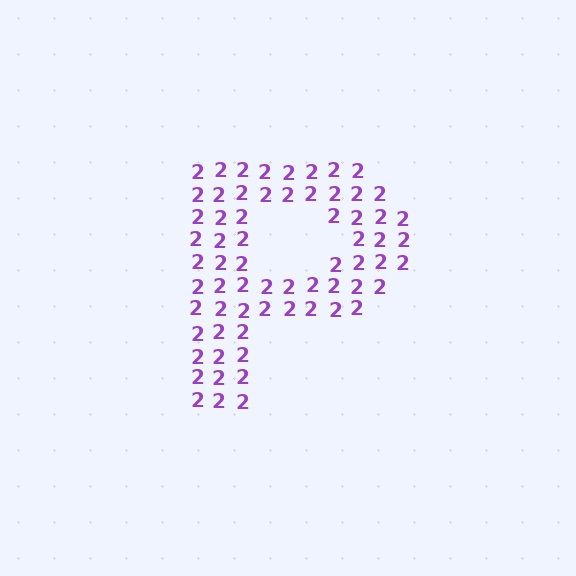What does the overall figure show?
The overall figure shows the letter P.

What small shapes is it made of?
It is made of small digit 2's.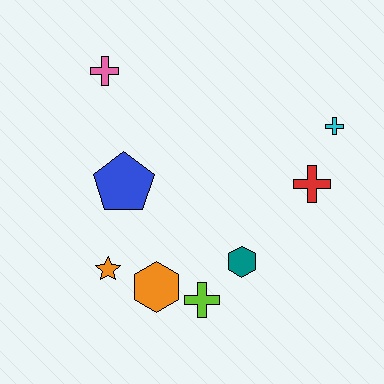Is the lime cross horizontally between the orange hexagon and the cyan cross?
Yes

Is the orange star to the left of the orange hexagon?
Yes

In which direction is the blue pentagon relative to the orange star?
The blue pentagon is above the orange star.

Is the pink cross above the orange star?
Yes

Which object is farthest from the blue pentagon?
The cyan cross is farthest from the blue pentagon.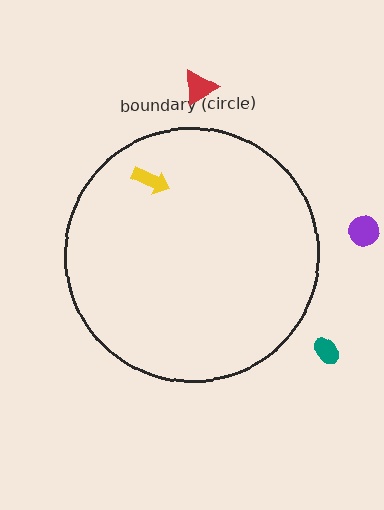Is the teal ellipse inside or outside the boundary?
Outside.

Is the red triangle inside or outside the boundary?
Outside.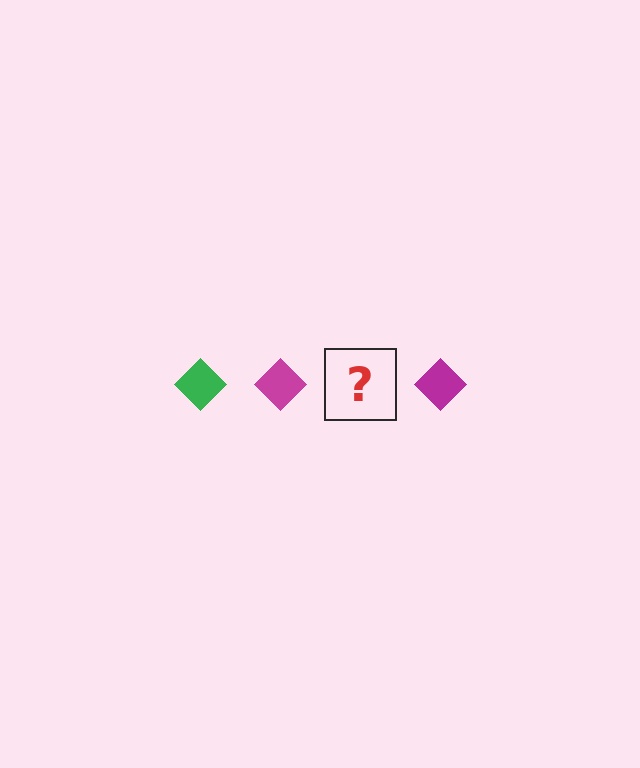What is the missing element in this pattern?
The missing element is a green diamond.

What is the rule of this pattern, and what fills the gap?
The rule is that the pattern cycles through green, magenta diamonds. The gap should be filled with a green diamond.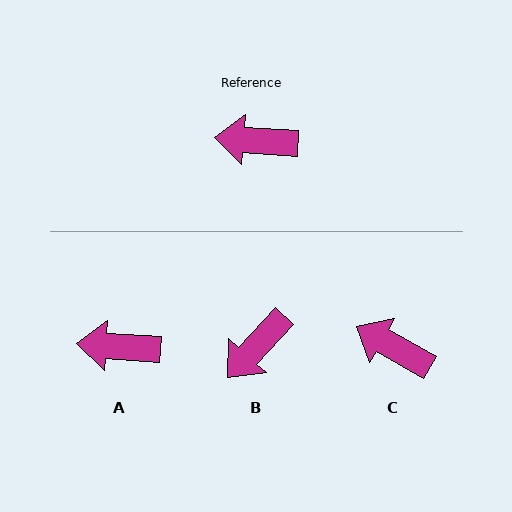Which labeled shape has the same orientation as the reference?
A.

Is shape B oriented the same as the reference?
No, it is off by about 51 degrees.